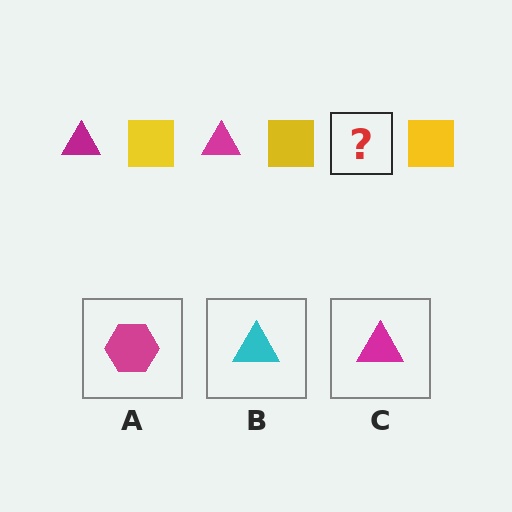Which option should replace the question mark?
Option C.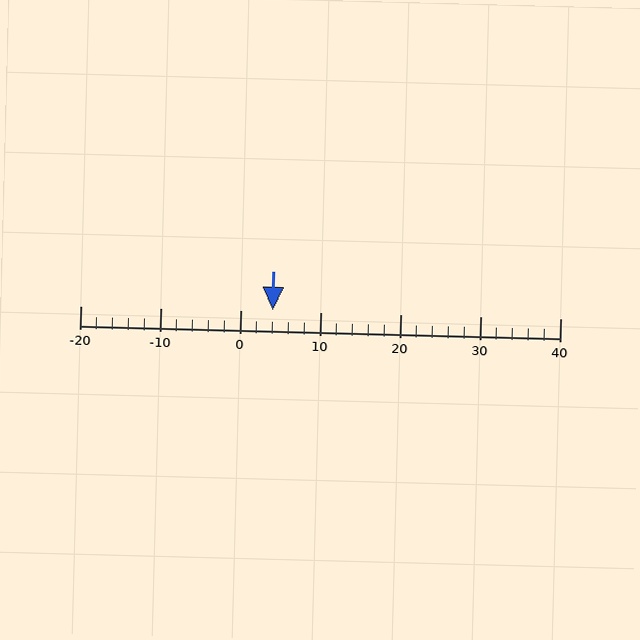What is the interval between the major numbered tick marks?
The major tick marks are spaced 10 units apart.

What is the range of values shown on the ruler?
The ruler shows values from -20 to 40.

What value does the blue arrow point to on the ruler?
The blue arrow points to approximately 4.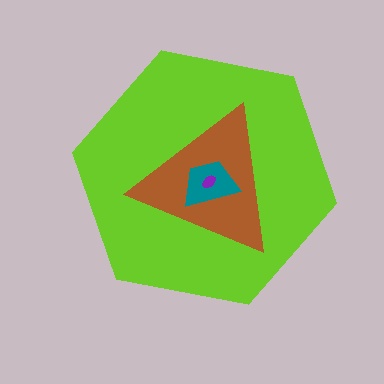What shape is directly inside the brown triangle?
The teal trapezoid.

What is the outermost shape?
The lime hexagon.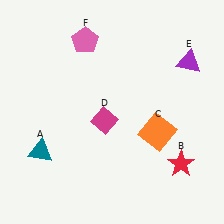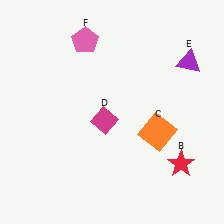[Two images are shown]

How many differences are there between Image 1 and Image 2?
There is 1 difference between the two images.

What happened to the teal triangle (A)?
The teal triangle (A) was removed in Image 2. It was in the bottom-left area of Image 1.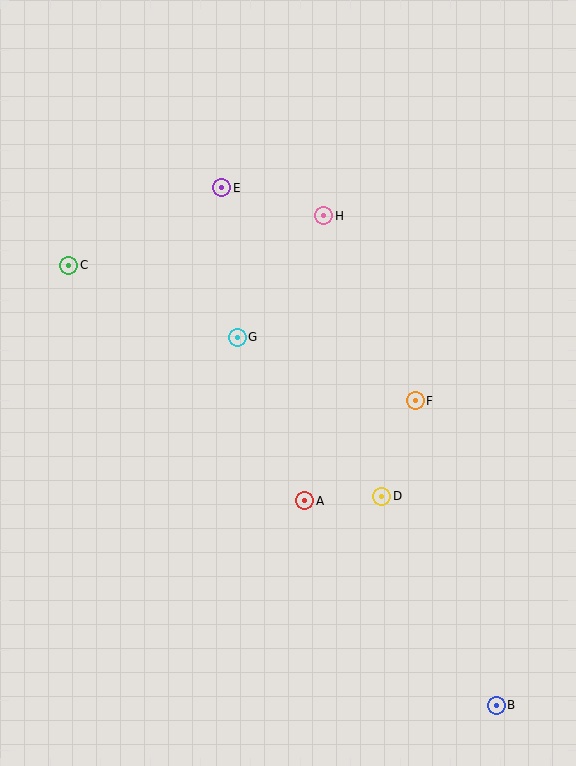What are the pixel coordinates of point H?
Point H is at (324, 216).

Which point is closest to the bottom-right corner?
Point B is closest to the bottom-right corner.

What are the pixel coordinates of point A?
Point A is at (305, 501).